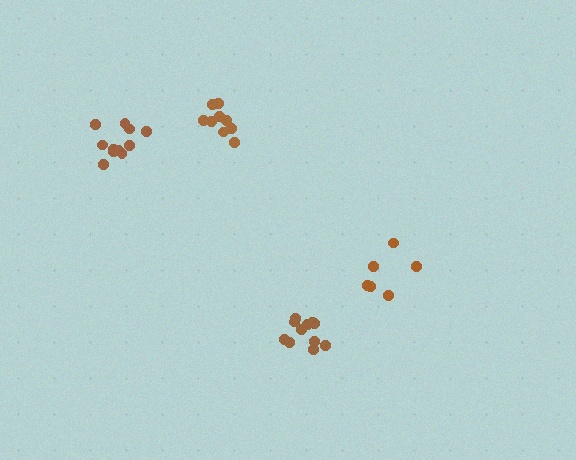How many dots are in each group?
Group 1: 11 dots, Group 2: 11 dots, Group 3: 9 dots, Group 4: 6 dots (37 total).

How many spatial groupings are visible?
There are 4 spatial groupings.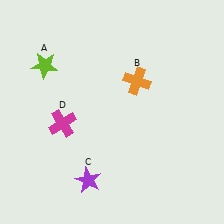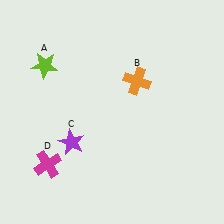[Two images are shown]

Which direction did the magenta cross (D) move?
The magenta cross (D) moved down.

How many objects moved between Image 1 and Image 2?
2 objects moved between the two images.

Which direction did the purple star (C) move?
The purple star (C) moved up.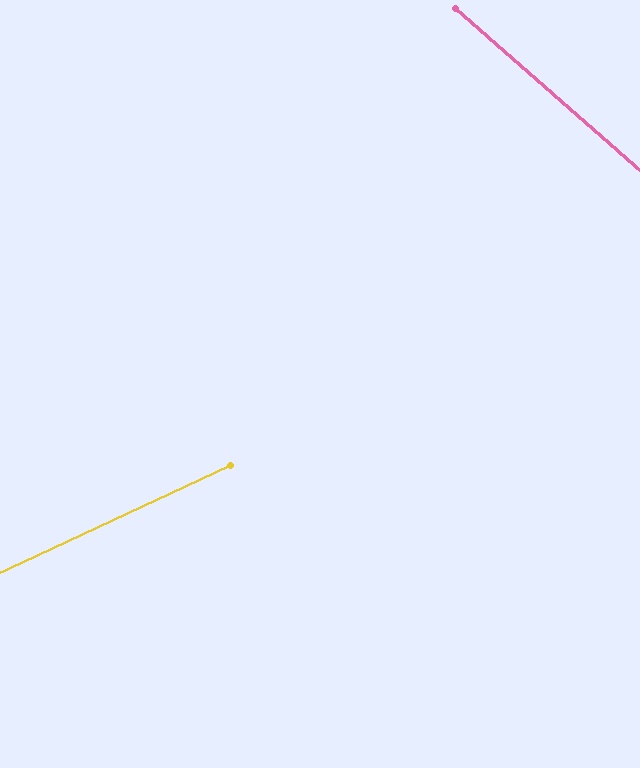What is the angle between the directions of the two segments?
Approximately 66 degrees.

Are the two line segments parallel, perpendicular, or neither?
Neither parallel nor perpendicular — they differ by about 66°.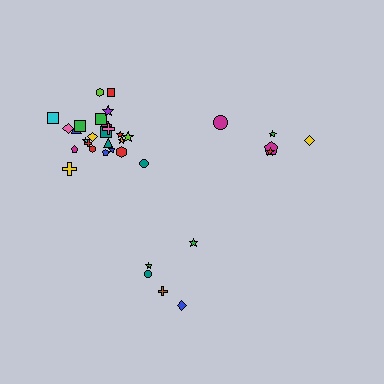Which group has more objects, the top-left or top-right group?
The top-left group.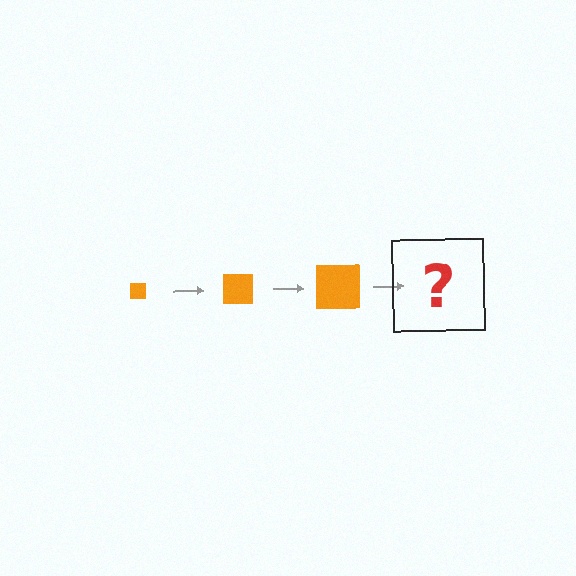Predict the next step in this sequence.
The next step is an orange square, larger than the previous one.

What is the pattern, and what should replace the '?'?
The pattern is that the square gets progressively larger each step. The '?' should be an orange square, larger than the previous one.